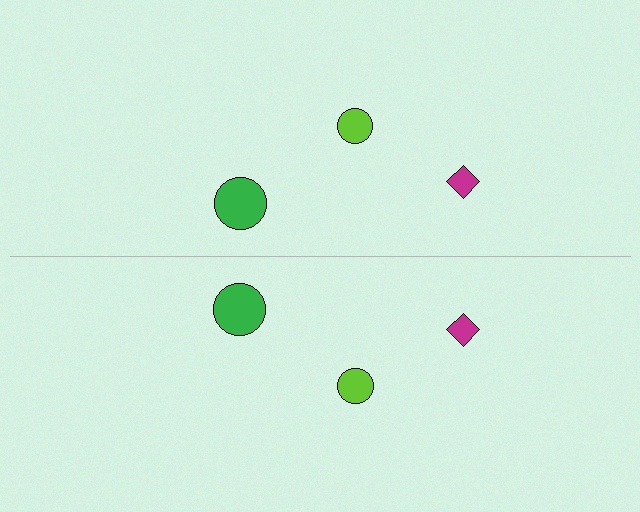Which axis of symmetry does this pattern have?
The pattern has a horizontal axis of symmetry running through the center of the image.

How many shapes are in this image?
There are 6 shapes in this image.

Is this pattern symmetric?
Yes, this pattern has bilateral (reflection) symmetry.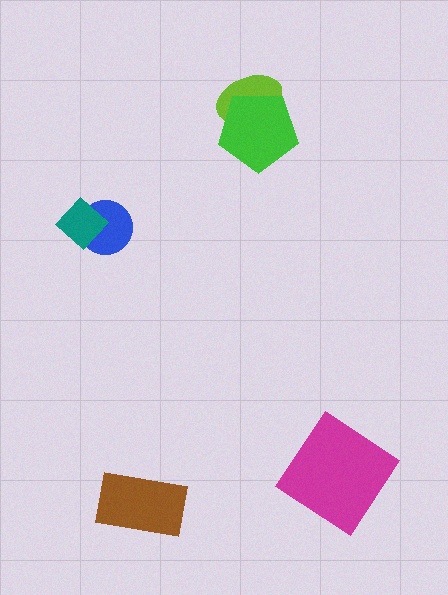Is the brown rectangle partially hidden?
No, no other shape covers it.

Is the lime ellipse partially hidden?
Yes, it is partially covered by another shape.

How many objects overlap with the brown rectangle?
0 objects overlap with the brown rectangle.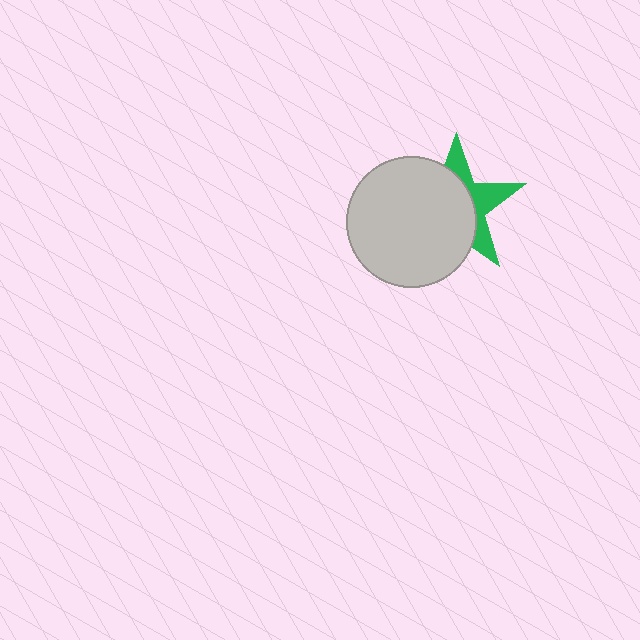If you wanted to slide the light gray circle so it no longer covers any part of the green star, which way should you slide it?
Slide it left — that is the most direct way to separate the two shapes.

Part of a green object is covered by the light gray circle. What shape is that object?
It is a star.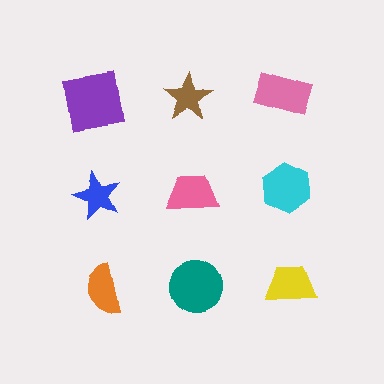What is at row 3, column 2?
A teal circle.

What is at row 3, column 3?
A yellow trapezoid.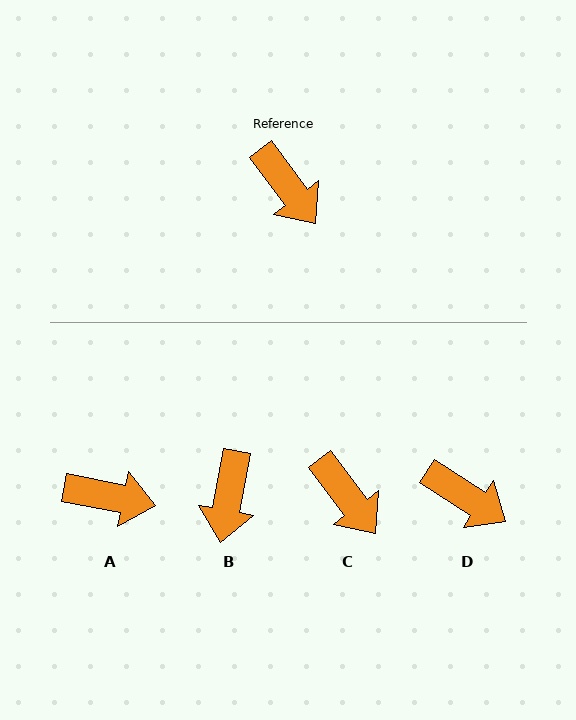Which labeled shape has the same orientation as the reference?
C.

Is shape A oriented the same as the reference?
No, it is off by about 42 degrees.